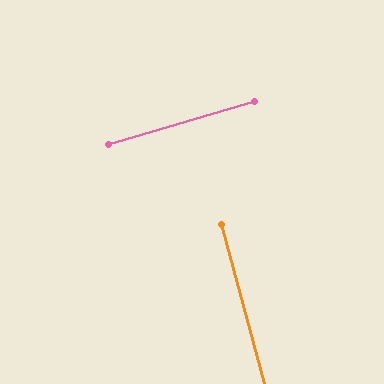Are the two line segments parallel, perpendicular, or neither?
Perpendicular — they meet at approximately 89°.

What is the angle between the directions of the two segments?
Approximately 89 degrees.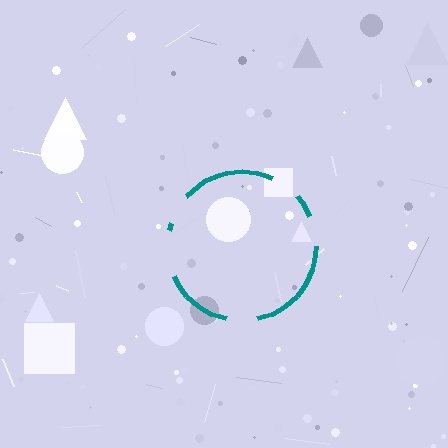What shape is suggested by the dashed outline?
The dashed outline suggests a circle.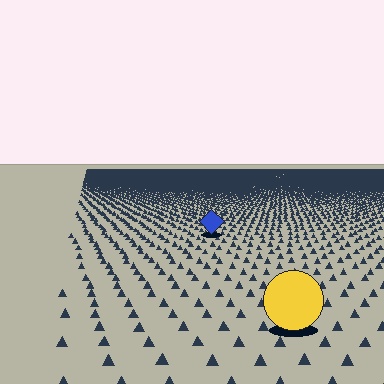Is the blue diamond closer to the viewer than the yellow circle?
No. The yellow circle is closer — you can tell from the texture gradient: the ground texture is coarser near it.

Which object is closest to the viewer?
The yellow circle is closest. The texture marks near it are larger and more spread out.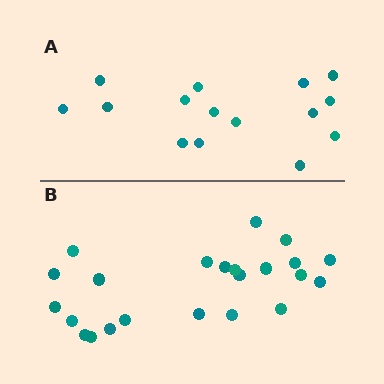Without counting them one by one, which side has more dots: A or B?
Region B (the bottom region) has more dots.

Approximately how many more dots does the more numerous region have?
Region B has roughly 8 or so more dots than region A.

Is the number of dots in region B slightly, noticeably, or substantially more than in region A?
Region B has substantially more. The ratio is roughly 1.5 to 1.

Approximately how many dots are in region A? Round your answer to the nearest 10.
About 20 dots. (The exact count is 15, which rounds to 20.)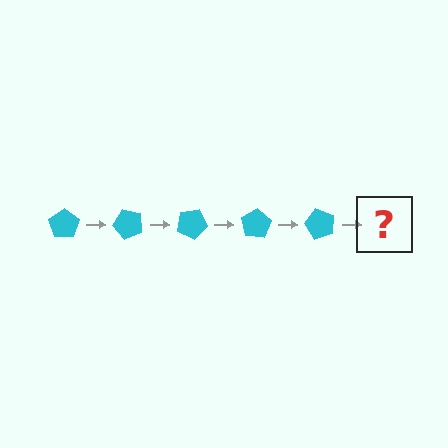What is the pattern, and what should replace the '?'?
The pattern is that the pentagon rotates 50 degrees each step. The '?' should be a cyan pentagon rotated 250 degrees.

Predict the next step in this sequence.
The next step is a cyan pentagon rotated 250 degrees.